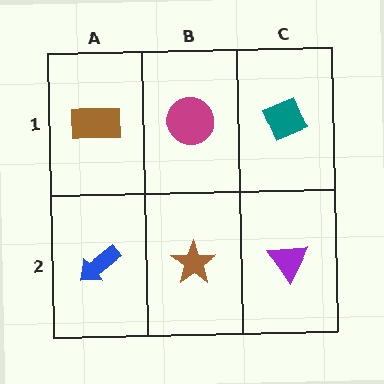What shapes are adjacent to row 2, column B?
A magenta circle (row 1, column B), a blue arrow (row 2, column A), a purple triangle (row 2, column C).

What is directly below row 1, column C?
A purple triangle.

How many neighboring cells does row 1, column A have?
2.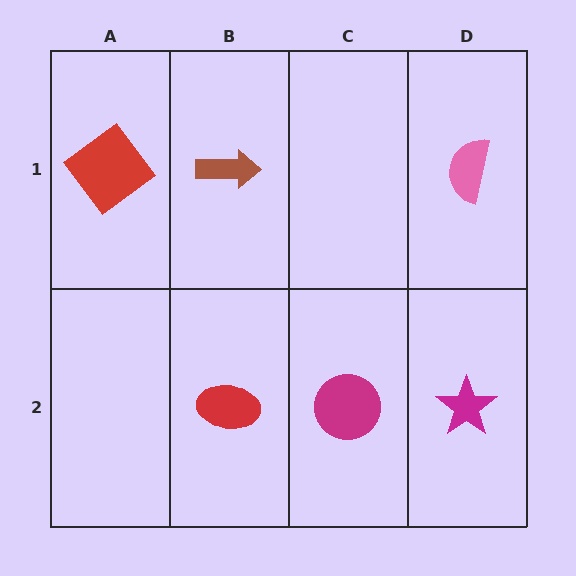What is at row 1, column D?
A pink semicircle.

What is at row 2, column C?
A magenta circle.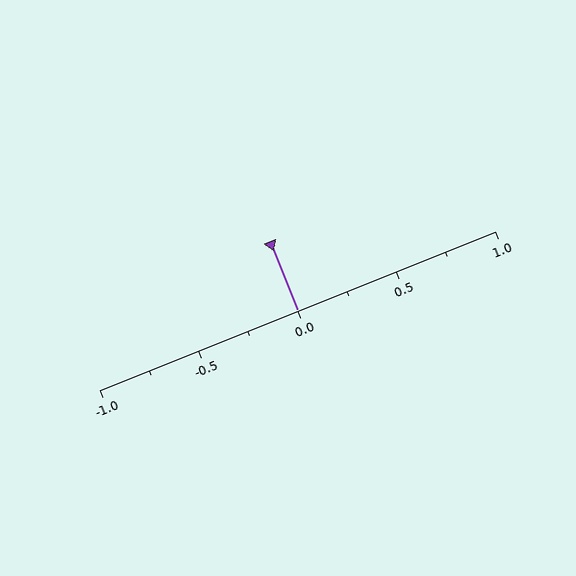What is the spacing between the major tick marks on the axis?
The major ticks are spaced 0.5 apart.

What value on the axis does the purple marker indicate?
The marker indicates approximately 0.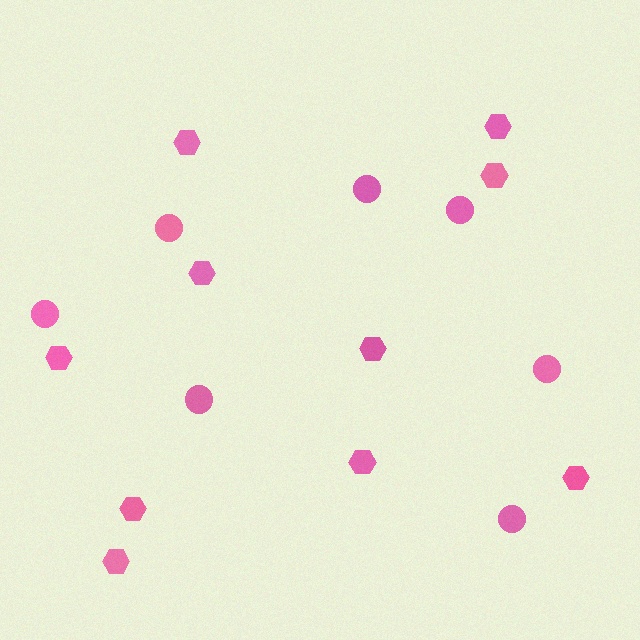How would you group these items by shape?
There are 2 groups: one group of circles (7) and one group of hexagons (10).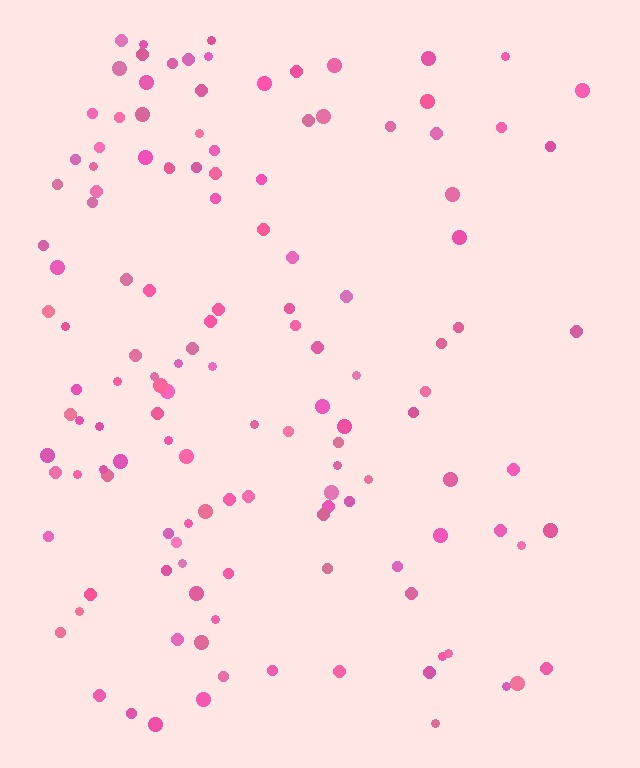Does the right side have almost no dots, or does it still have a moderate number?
Still a moderate number, just noticeably fewer than the left.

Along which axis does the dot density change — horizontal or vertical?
Horizontal.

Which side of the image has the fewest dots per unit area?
The right.